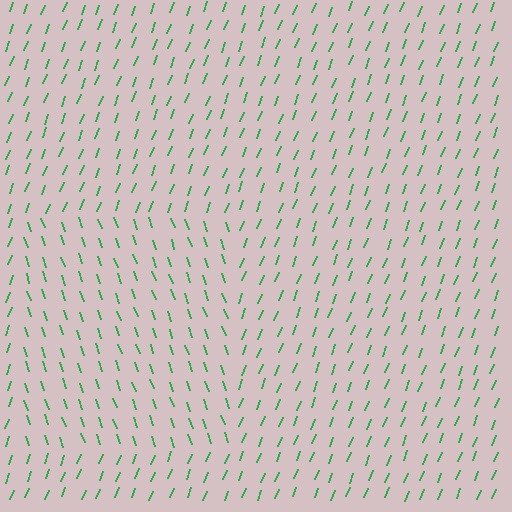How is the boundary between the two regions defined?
The boundary is defined purely by a change in line orientation (approximately 40 degrees difference). All lines are the same color and thickness.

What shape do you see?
I see a rectangle.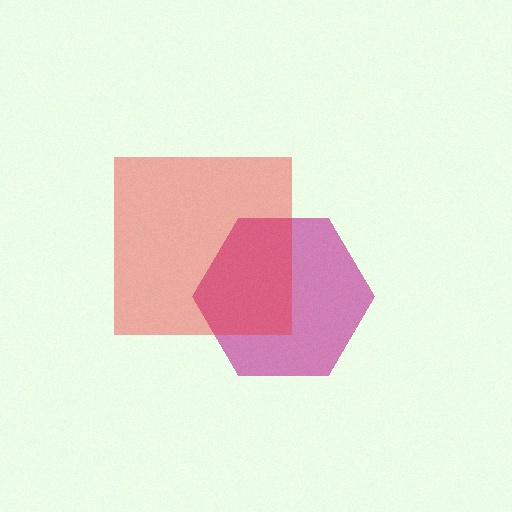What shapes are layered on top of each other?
The layered shapes are: a magenta hexagon, a red square.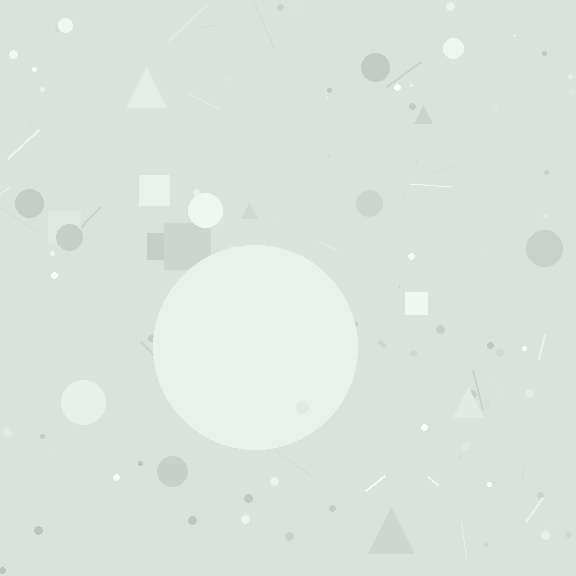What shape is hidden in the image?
A circle is hidden in the image.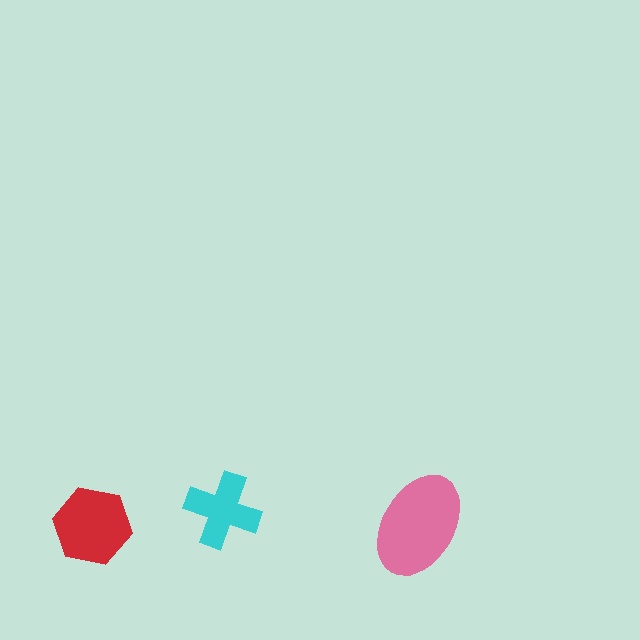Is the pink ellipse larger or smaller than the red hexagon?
Larger.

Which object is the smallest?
The cyan cross.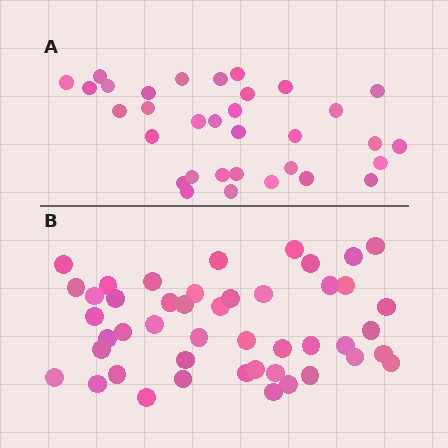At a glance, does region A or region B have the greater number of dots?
Region B (the bottom region) has more dots.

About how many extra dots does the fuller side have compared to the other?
Region B has approximately 15 more dots than region A.